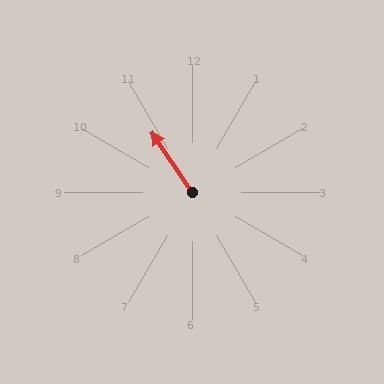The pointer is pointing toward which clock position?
Roughly 11 o'clock.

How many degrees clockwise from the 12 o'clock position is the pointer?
Approximately 326 degrees.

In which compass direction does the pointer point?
Northwest.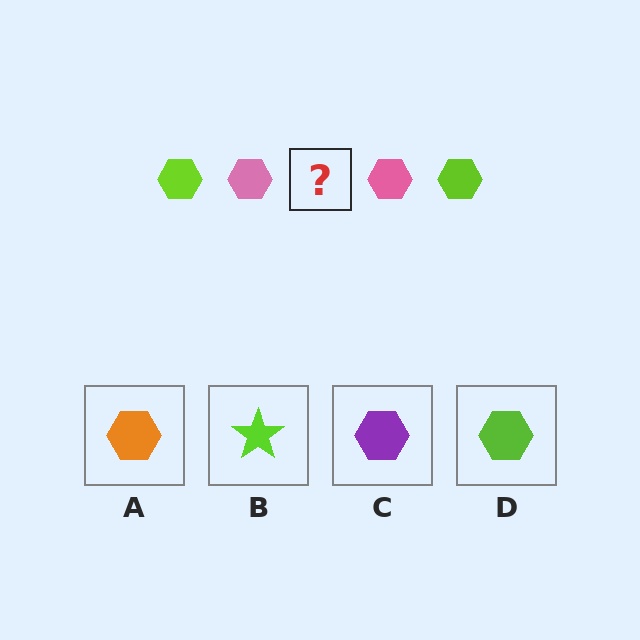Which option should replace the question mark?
Option D.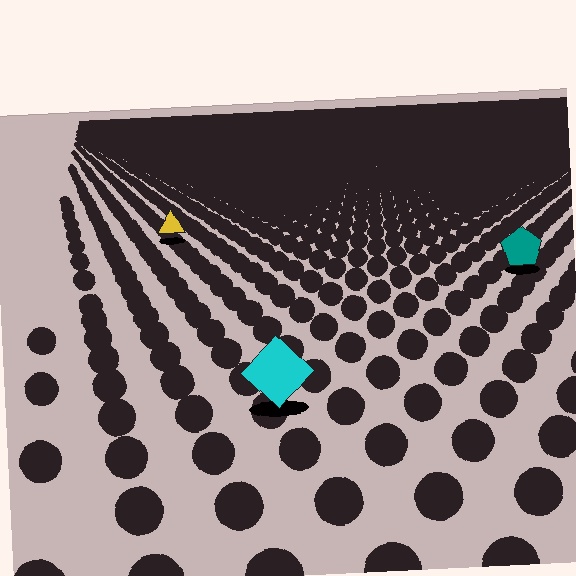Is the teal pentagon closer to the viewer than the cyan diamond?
No. The cyan diamond is closer — you can tell from the texture gradient: the ground texture is coarser near it.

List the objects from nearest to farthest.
From nearest to farthest: the cyan diamond, the teal pentagon, the yellow triangle.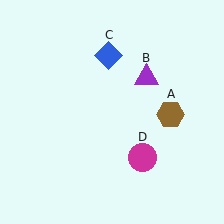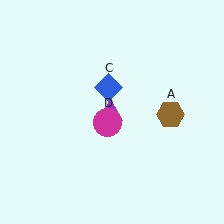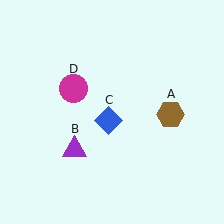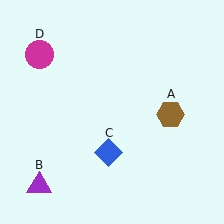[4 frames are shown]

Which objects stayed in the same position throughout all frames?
Brown hexagon (object A) remained stationary.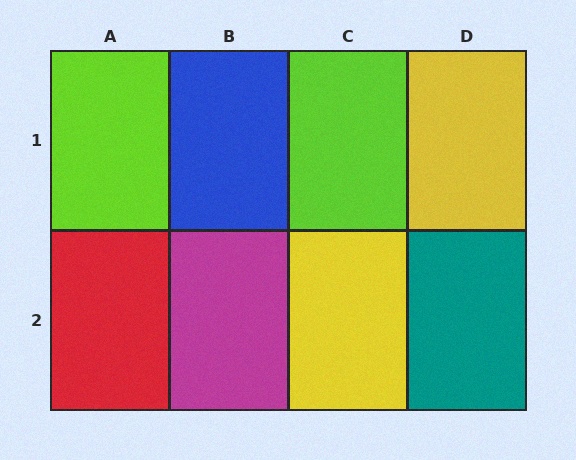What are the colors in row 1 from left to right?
Lime, blue, lime, yellow.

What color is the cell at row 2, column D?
Teal.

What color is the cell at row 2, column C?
Yellow.